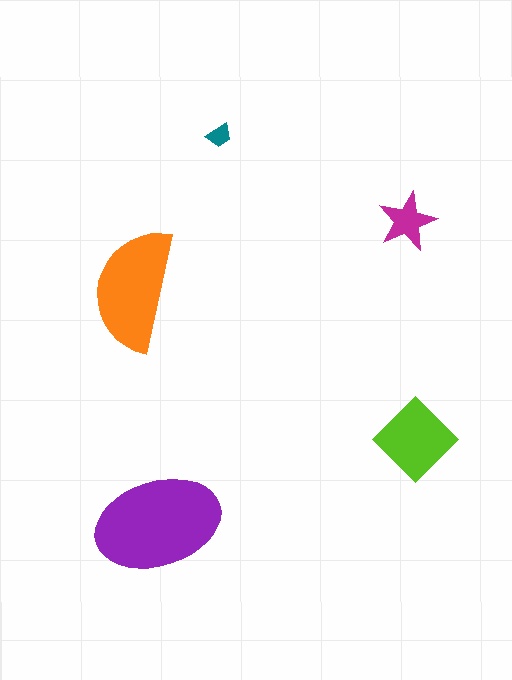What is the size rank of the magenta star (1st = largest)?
4th.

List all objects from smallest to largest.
The teal trapezoid, the magenta star, the lime diamond, the orange semicircle, the purple ellipse.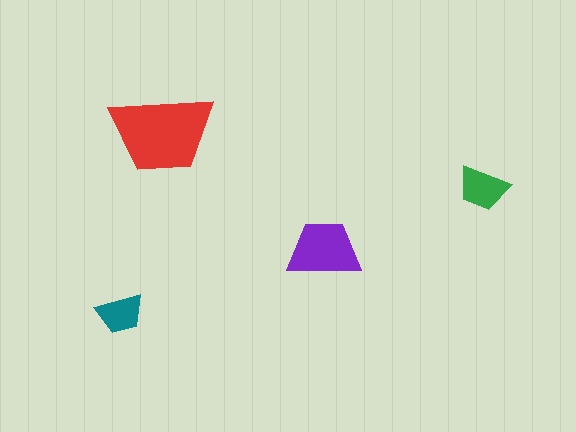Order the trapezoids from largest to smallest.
the red one, the purple one, the green one, the teal one.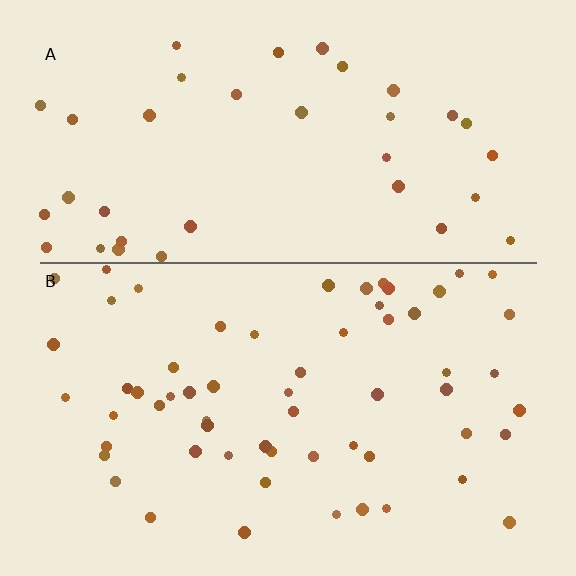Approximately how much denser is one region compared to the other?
Approximately 1.6× — region B over region A.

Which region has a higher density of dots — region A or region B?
B (the bottom).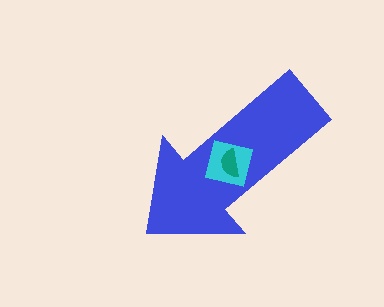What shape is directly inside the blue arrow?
The cyan square.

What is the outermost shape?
The blue arrow.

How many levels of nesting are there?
3.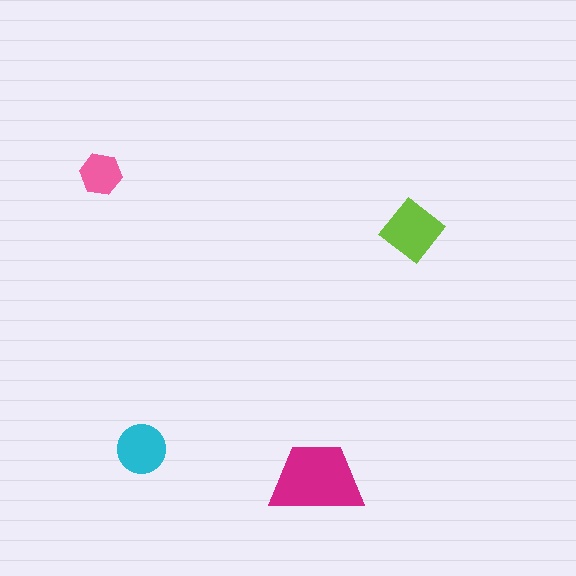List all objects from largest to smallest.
The magenta trapezoid, the lime diamond, the cyan circle, the pink hexagon.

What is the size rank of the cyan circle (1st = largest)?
3rd.